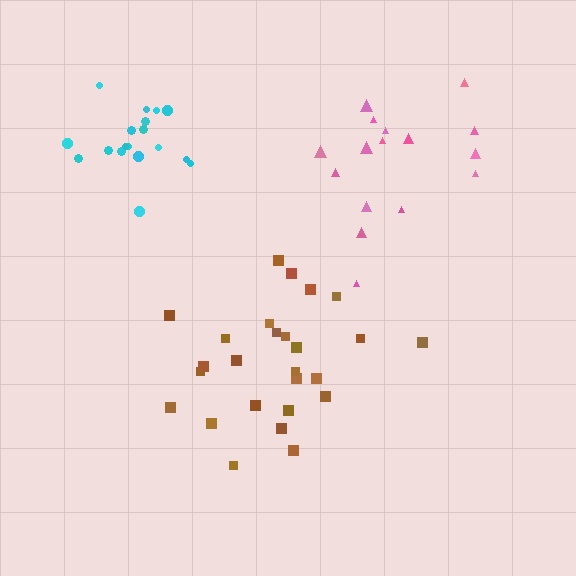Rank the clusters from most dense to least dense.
cyan, brown, pink.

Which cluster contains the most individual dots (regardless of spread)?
Brown (26).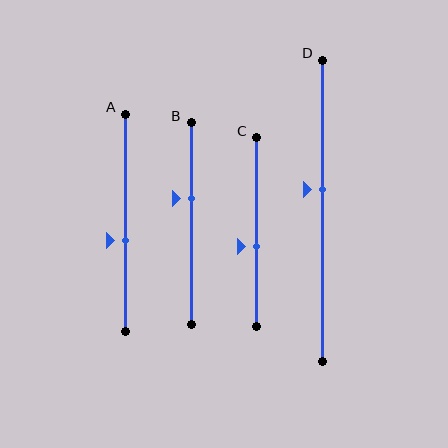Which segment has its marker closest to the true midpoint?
Segment D has its marker closest to the true midpoint.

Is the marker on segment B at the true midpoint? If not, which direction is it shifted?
No, the marker on segment B is shifted upward by about 13% of the segment length.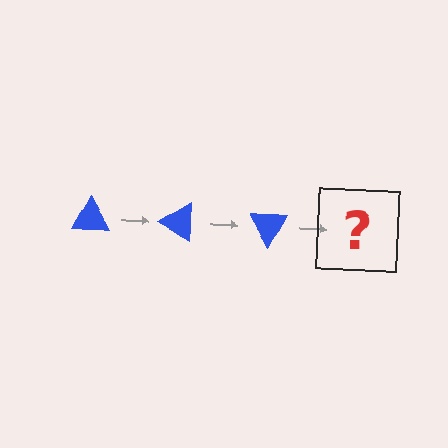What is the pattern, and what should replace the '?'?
The pattern is that the triangle rotates 30 degrees each step. The '?' should be a blue triangle rotated 90 degrees.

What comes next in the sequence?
The next element should be a blue triangle rotated 90 degrees.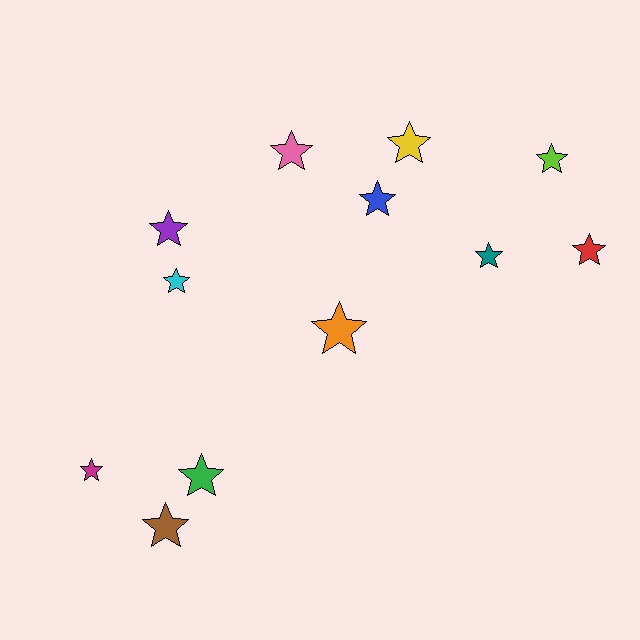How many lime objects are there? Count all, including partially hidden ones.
There is 1 lime object.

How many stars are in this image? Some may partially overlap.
There are 12 stars.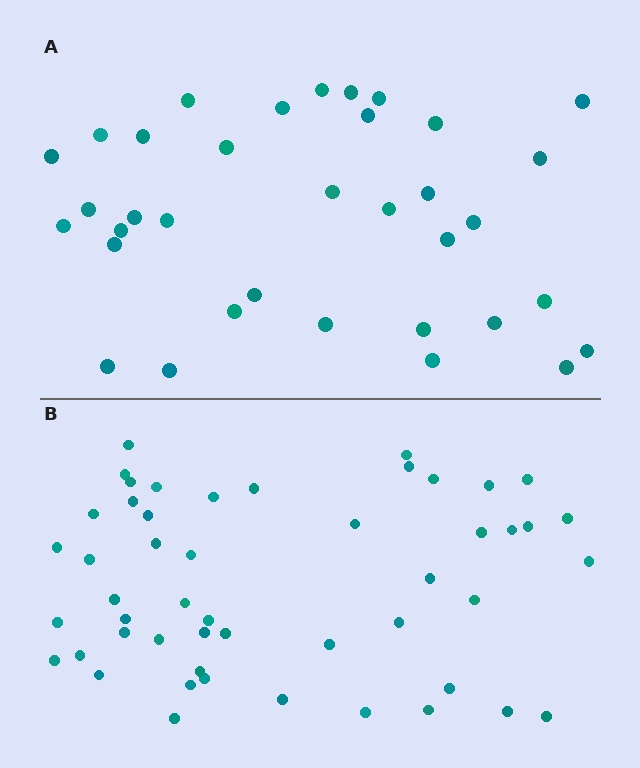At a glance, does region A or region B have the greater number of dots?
Region B (the bottom region) has more dots.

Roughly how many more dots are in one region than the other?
Region B has approximately 15 more dots than region A.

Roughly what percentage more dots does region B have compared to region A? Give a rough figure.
About 45% more.